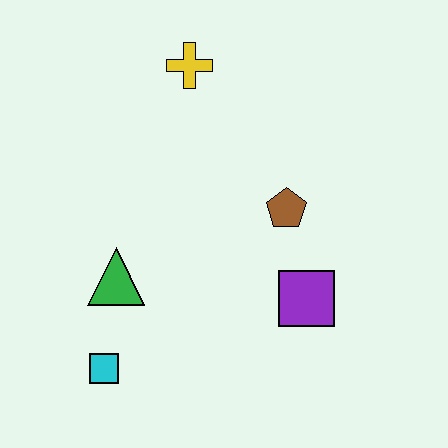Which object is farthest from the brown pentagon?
The cyan square is farthest from the brown pentagon.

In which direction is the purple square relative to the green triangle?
The purple square is to the right of the green triangle.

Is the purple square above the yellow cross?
No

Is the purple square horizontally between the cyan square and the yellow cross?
No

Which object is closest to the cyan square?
The green triangle is closest to the cyan square.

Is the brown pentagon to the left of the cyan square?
No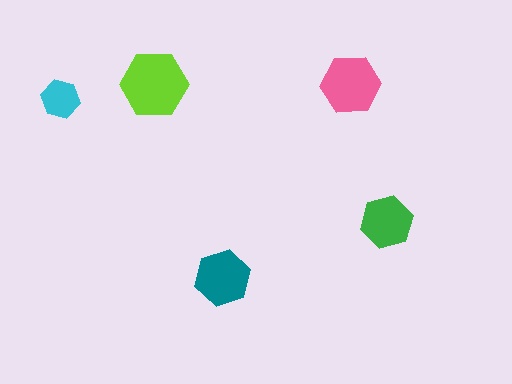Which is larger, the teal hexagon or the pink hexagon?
The pink one.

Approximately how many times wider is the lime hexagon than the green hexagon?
About 1.5 times wider.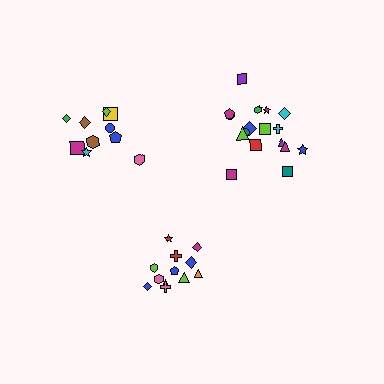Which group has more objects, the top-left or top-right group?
The top-right group.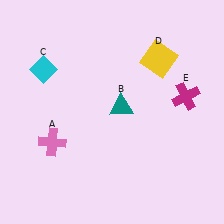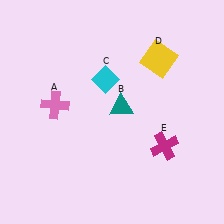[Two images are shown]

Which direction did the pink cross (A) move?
The pink cross (A) moved up.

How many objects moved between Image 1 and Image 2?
3 objects moved between the two images.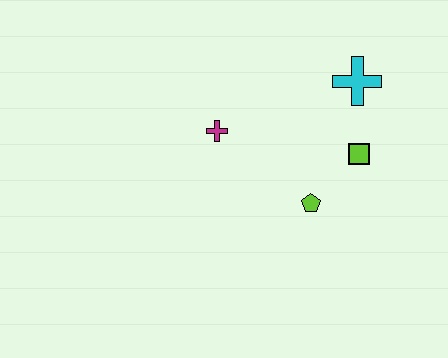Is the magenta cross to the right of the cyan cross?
No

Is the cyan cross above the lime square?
Yes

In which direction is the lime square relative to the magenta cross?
The lime square is to the right of the magenta cross.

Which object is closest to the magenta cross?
The lime pentagon is closest to the magenta cross.